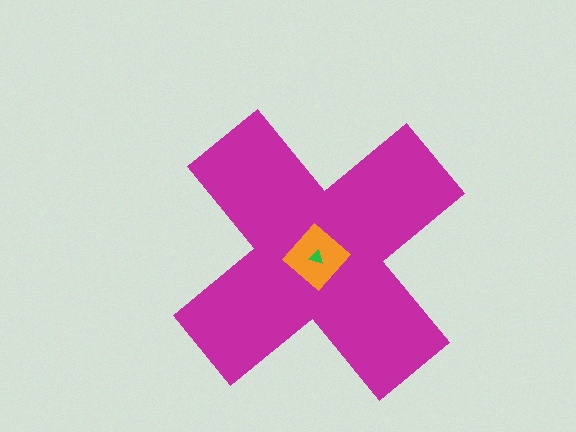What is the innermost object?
The green triangle.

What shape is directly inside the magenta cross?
The orange diamond.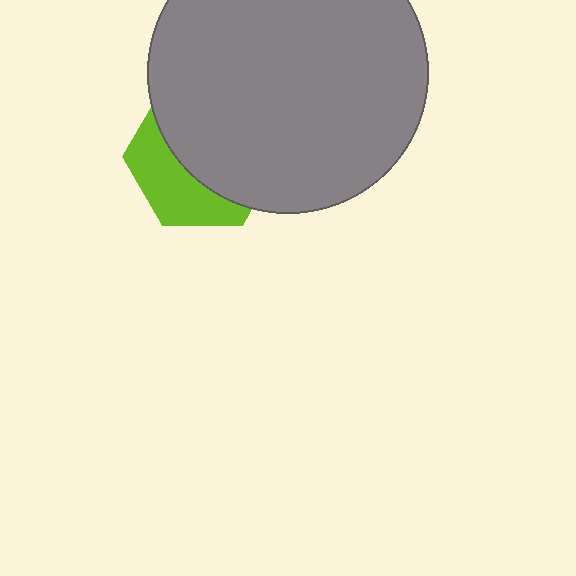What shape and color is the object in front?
The object in front is a gray circle.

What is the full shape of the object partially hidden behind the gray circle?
The partially hidden object is a lime hexagon.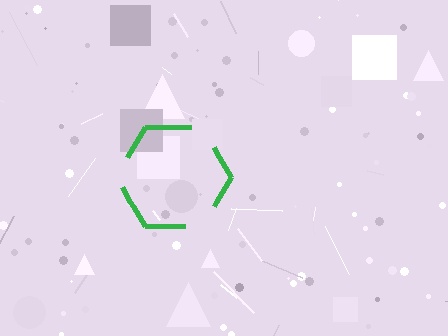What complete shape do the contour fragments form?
The contour fragments form a hexagon.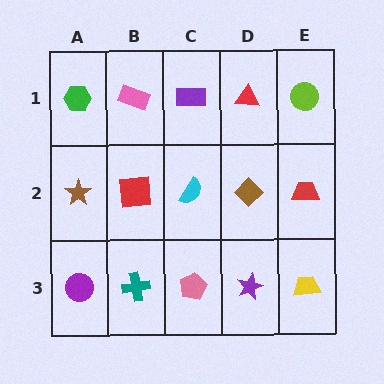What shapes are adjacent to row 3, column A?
A brown star (row 2, column A), a teal cross (row 3, column B).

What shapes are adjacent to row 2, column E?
A lime circle (row 1, column E), a yellow trapezoid (row 3, column E), a brown diamond (row 2, column D).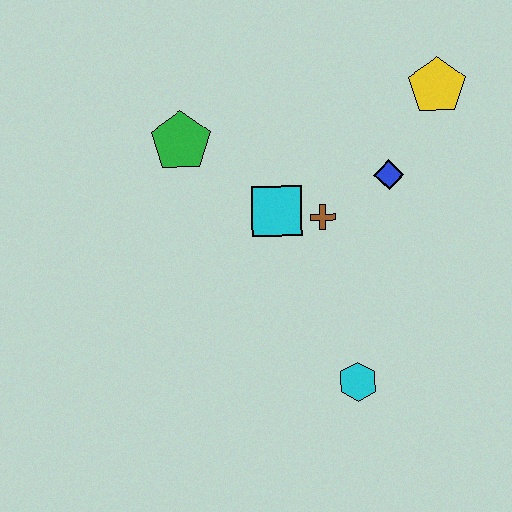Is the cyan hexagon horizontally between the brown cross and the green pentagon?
No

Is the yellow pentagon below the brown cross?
No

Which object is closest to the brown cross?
The cyan square is closest to the brown cross.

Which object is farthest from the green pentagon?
The cyan hexagon is farthest from the green pentagon.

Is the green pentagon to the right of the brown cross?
No